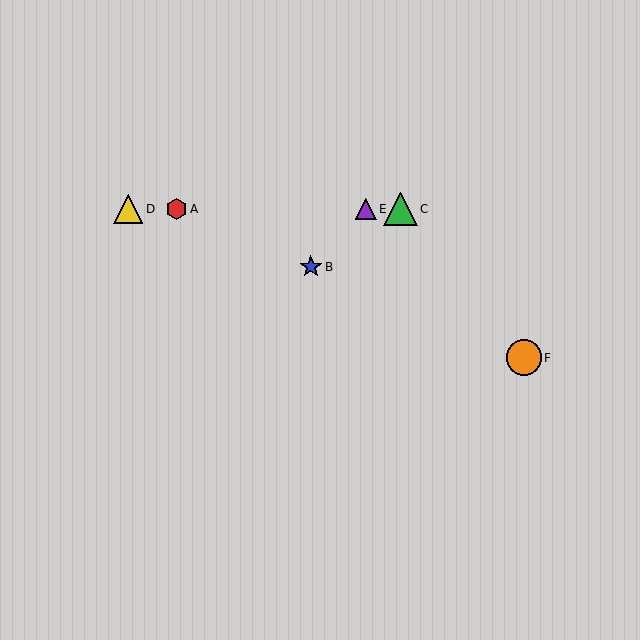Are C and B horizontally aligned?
No, C is at y≈209 and B is at y≈267.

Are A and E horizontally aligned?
Yes, both are at y≈209.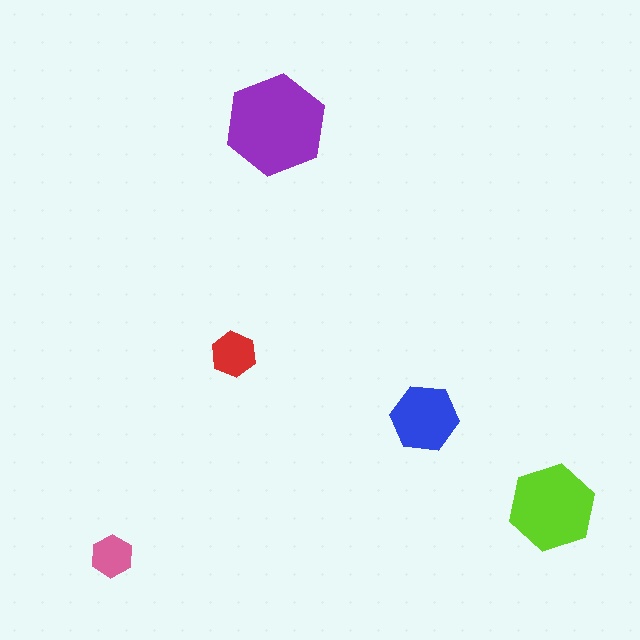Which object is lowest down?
The pink hexagon is bottommost.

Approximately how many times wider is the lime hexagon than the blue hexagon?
About 1.5 times wider.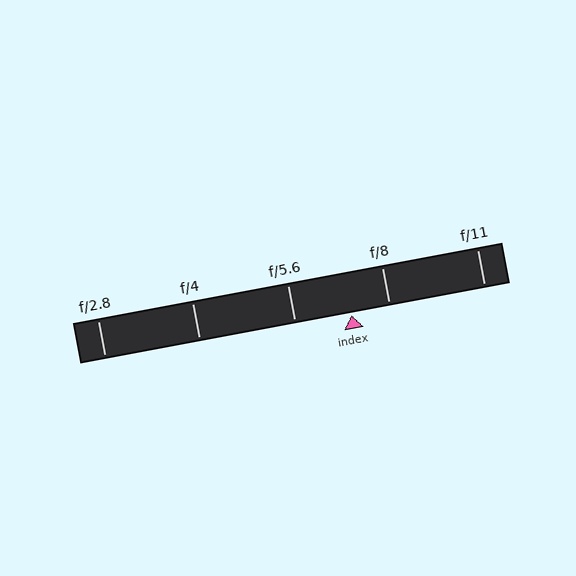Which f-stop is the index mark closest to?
The index mark is closest to f/8.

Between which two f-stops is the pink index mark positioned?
The index mark is between f/5.6 and f/8.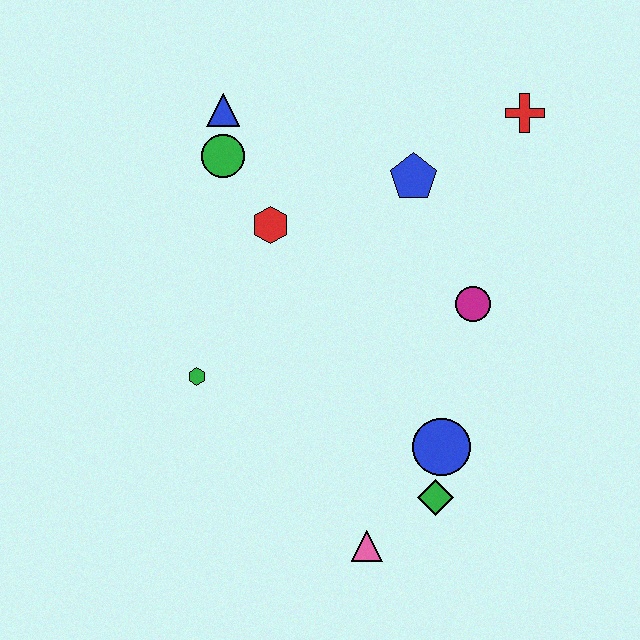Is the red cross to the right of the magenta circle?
Yes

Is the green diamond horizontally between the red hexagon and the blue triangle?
No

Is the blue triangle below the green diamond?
No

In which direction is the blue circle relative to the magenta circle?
The blue circle is below the magenta circle.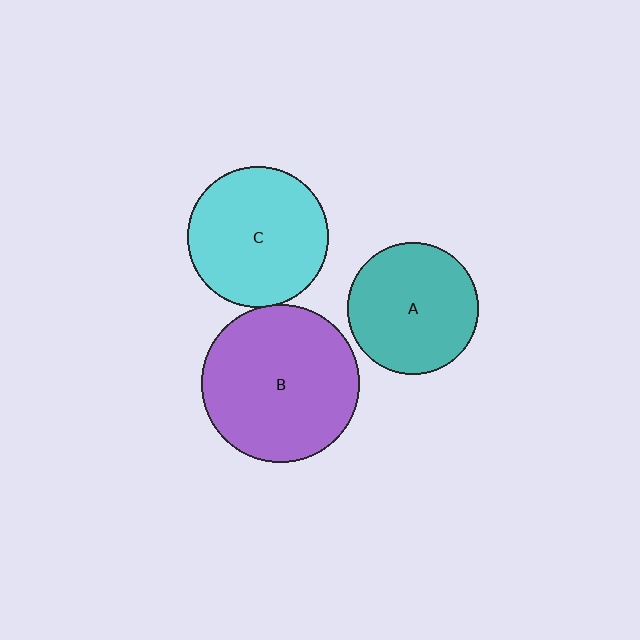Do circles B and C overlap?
Yes.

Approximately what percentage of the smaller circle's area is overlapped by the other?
Approximately 5%.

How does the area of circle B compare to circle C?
Approximately 1.3 times.